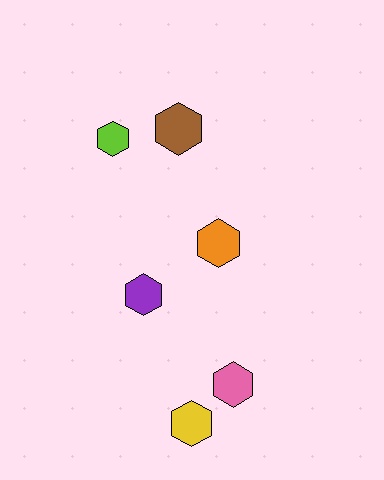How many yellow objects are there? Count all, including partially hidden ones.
There is 1 yellow object.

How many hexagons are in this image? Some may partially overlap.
There are 6 hexagons.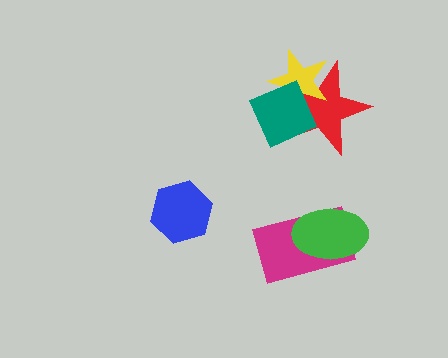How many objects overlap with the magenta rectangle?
1 object overlaps with the magenta rectangle.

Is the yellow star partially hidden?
Yes, it is partially covered by another shape.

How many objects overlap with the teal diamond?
2 objects overlap with the teal diamond.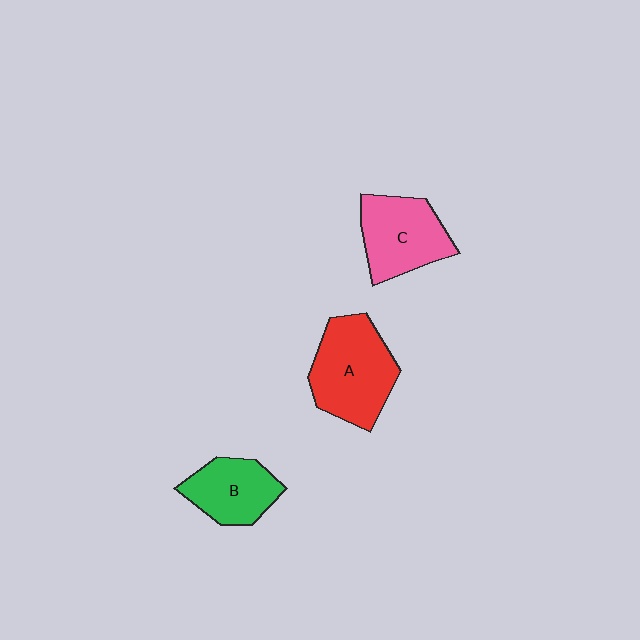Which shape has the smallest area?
Shape B (green).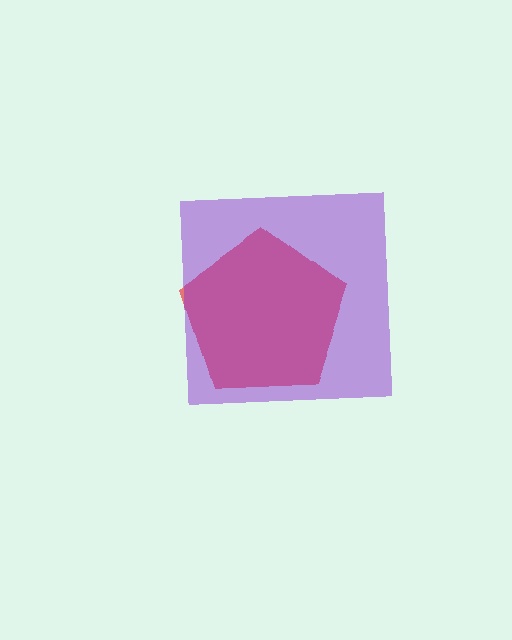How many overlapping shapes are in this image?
There are 2 overlapping shapes in the image.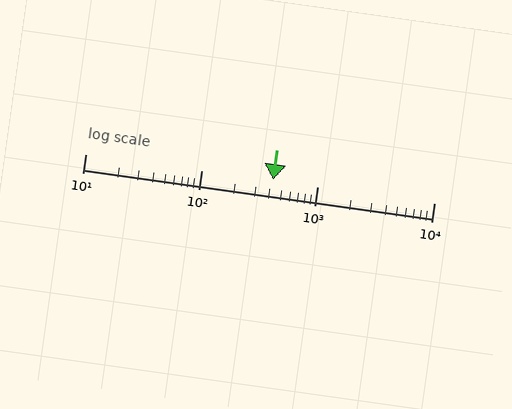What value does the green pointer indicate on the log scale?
The pointer indicates approximately 410.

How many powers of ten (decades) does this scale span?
The scale spans 3 decades, from 10 to 10000.